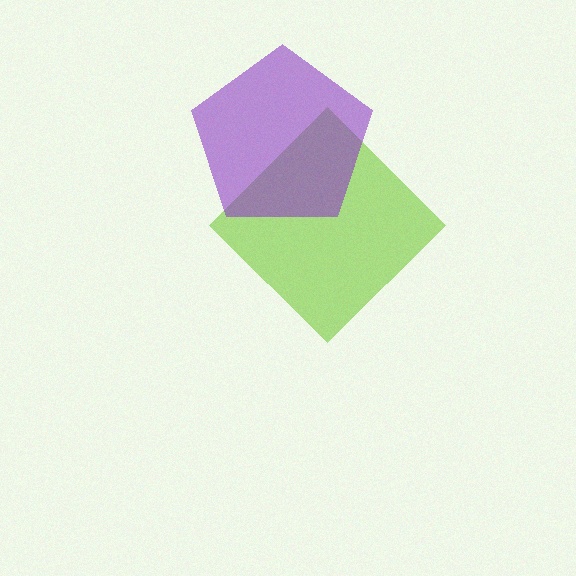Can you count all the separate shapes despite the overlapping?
Yes, there are 2 separate shapes.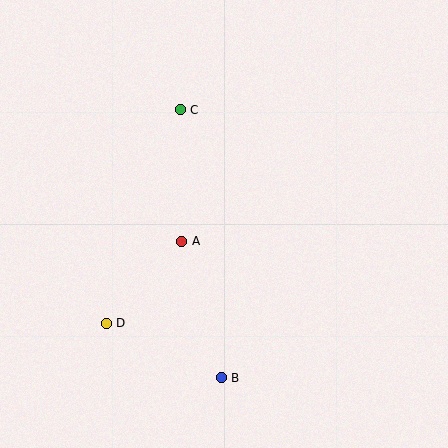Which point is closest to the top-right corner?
Point C is closest to the top-right corner.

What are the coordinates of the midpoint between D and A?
The midpoint between D and A is at (144, 282).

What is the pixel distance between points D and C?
The distance between D and C is 226 pixels.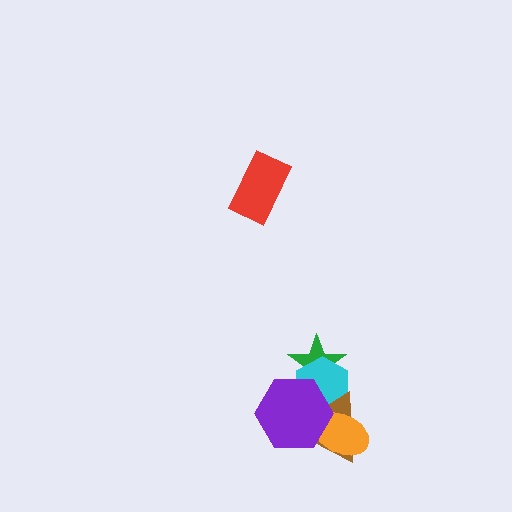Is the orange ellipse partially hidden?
Yes, it is partially covered by another shape.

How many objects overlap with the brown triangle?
3 objects overlap with the brown triangle.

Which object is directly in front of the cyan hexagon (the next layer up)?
The brown triangle is directly in front of the cyan hexagon.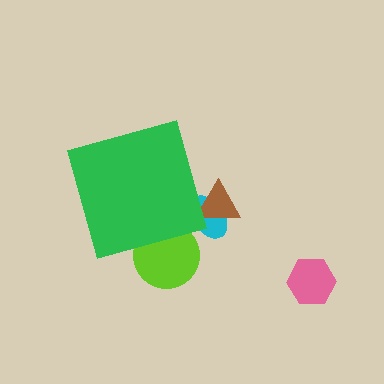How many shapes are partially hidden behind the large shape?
3 shapes are partially hidden.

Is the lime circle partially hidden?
Yes, the lime circle is partially hidden behind the green diamond.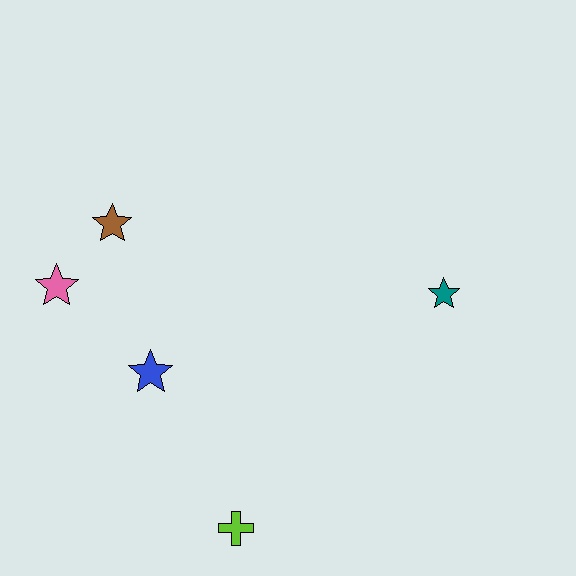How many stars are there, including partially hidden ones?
There are 4 stars.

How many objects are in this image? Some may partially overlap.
There are 5 objects.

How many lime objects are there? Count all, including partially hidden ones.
There is 1 lime object.